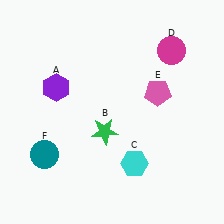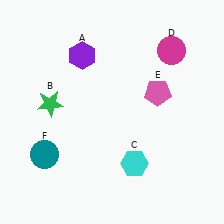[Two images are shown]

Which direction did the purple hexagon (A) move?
The purple hexagon (A) moved up.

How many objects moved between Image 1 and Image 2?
2 objects moved between the two images.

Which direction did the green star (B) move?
The green star (B) moved left.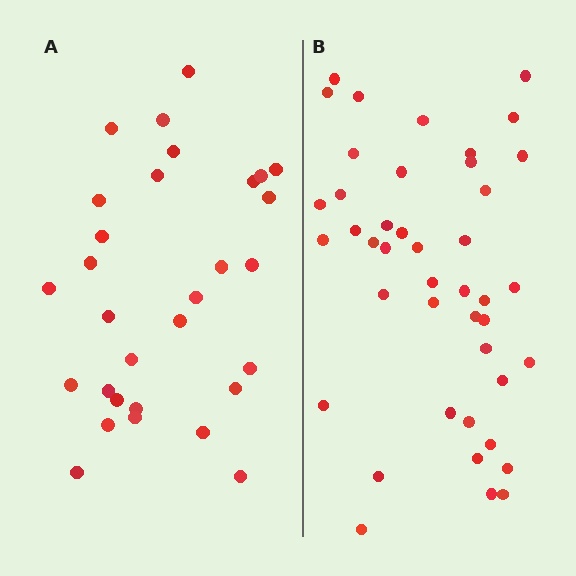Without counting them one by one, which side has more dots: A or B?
Region B (the right region) has more dots.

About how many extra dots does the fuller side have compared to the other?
Region B has approximately 15 more dots than region A.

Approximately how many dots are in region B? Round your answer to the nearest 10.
About 40 dots. (The exact count is 43, which rounds to 40.)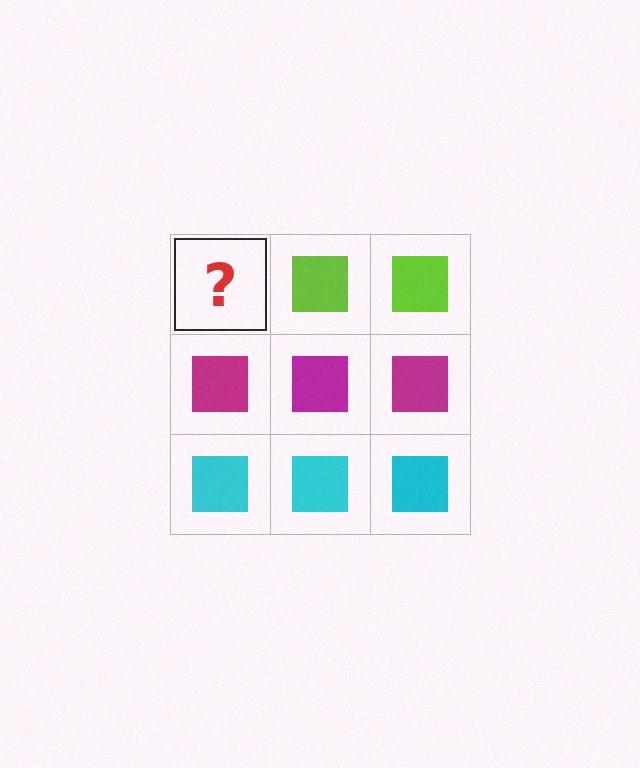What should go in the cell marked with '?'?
The missing cell should contain a lime square.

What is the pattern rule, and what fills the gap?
The rule is that each row has a consistent color. The gap should be filled with a lime square.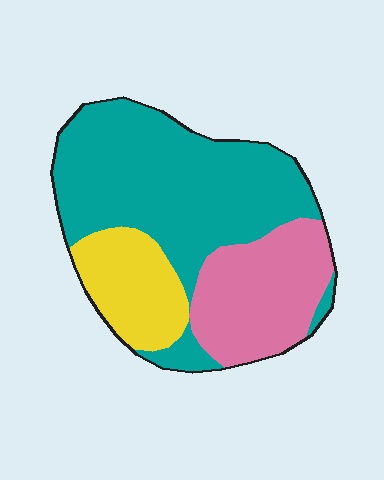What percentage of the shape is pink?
Pink takes up about one quarter (1/4) of the shape.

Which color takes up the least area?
Yellow, at roughly 20%.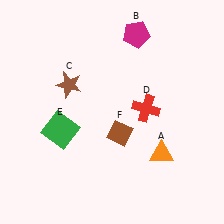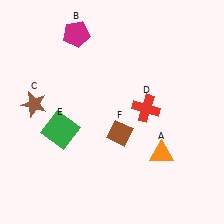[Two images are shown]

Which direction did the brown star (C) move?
The brown star (C) moved left.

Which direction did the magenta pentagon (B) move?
The magenta pentagon (B) moved left.